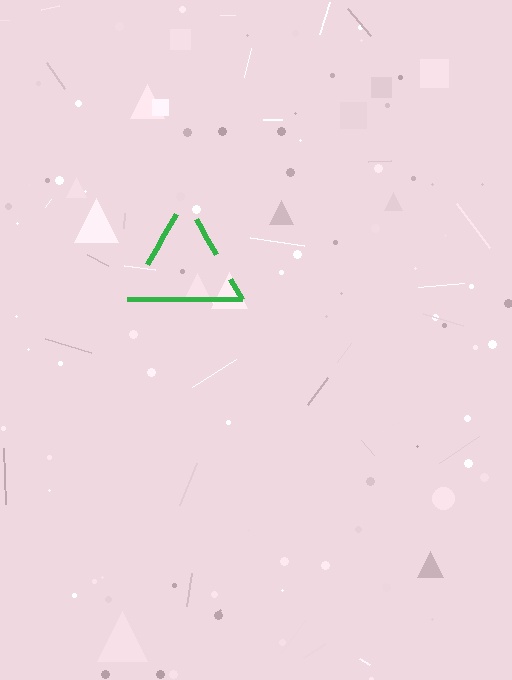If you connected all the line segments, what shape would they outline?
They would outline a triangle.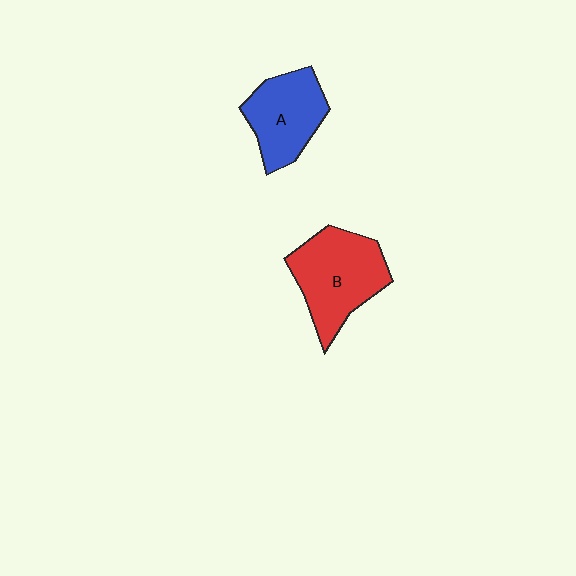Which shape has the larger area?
Shape B (red).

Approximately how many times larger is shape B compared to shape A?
Approximately 1.3 times.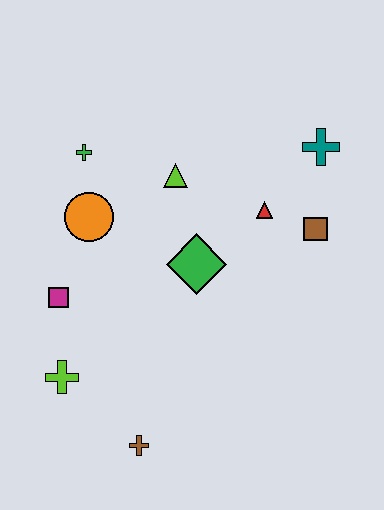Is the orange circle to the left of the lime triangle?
Yes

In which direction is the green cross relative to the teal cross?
The green cross is to the left of the teal cross.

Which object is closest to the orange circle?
The green cross is closest to the orange circle.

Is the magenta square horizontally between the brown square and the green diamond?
No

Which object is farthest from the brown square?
The lime cross is farthest from the brown square.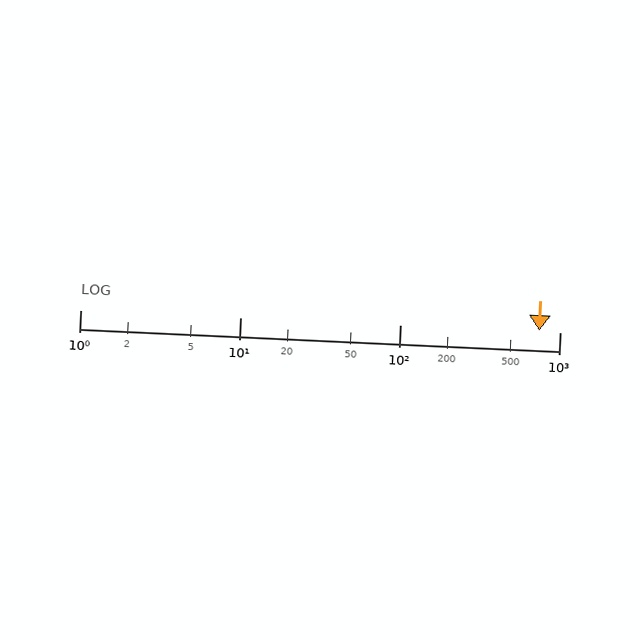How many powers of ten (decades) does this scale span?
The scale spans 3 decades, from 1 to 1000.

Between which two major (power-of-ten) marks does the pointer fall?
The pointer is between 100 and 1000.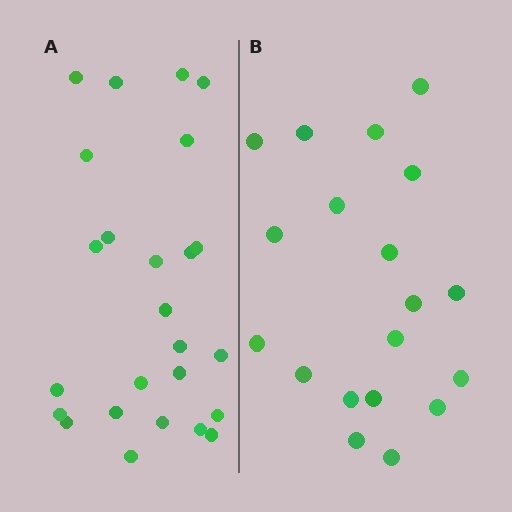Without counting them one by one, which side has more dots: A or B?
Region A (the left region) has more dots.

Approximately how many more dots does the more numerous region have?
Region A has about 6 more dots than region B.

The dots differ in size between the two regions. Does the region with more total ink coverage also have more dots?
No. Region B has more total ink coverage because its dots are larger, but region A actually contains more individual dots. Total area can be misleading — the number of items is what matters here.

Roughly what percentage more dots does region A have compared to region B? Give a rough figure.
About 30% more.